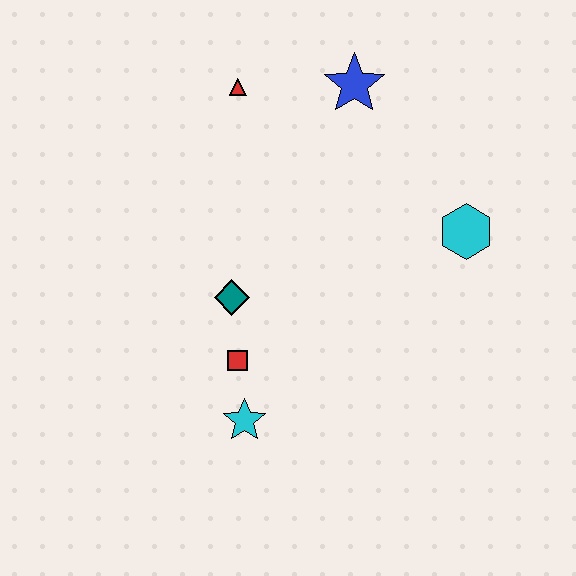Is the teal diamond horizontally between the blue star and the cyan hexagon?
No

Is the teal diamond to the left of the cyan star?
Yes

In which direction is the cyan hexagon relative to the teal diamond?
The cyan hexagon is to the right of the teal diamond.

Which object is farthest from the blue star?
The cyan star is farthest from the blue star.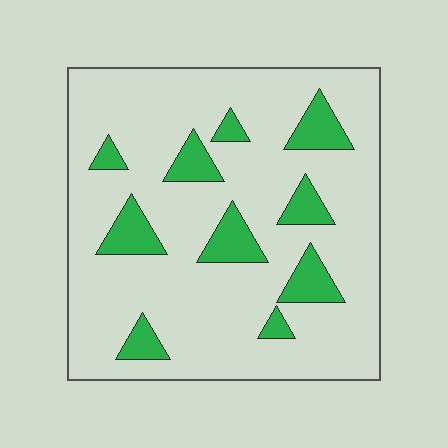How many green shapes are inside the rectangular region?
10.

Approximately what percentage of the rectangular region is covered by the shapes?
Approximately 15%.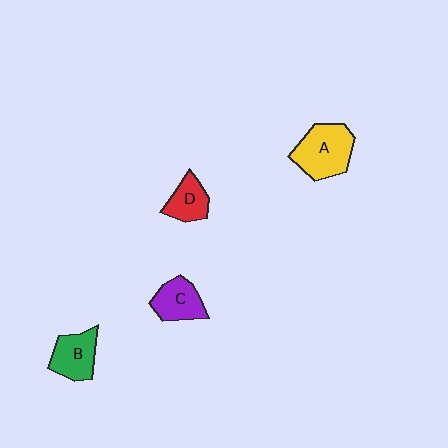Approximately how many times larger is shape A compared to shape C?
Approximately 1.5 times.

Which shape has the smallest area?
Shape D (red).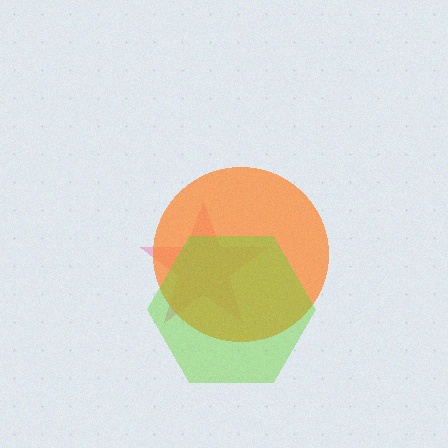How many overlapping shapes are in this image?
There are 3 overlapping shapes in the image.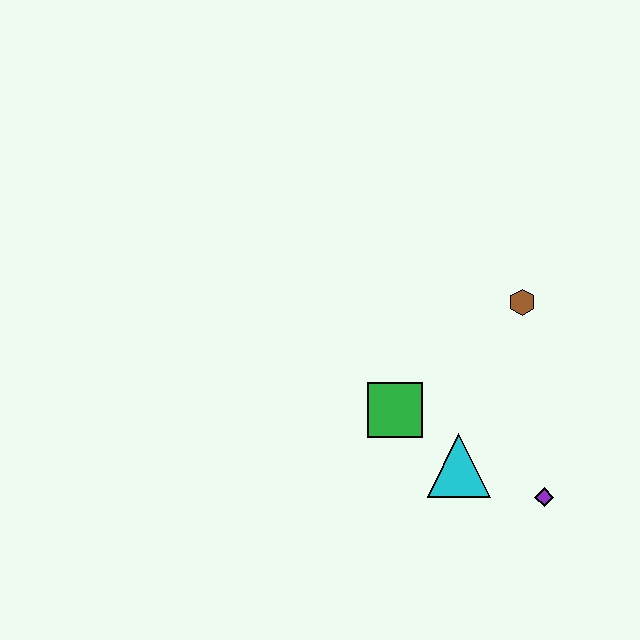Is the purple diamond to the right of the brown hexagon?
Yes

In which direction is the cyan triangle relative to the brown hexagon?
The cyan triangle is below the brown hexagon.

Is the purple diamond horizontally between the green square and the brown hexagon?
No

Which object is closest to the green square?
The cyan triangle is closest to the green square.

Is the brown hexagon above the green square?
Yes